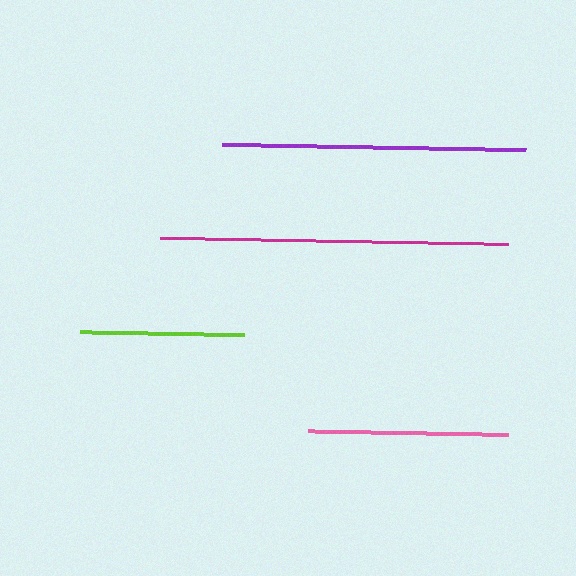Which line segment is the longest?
The magenta line is the longest at approximately 348 pixels.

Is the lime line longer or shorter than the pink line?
The pink line is longer than the lime line.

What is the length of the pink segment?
The pink segment is approximately 201 pixels long.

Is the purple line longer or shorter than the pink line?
The purple line is longer than the pink line.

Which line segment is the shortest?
The lime line is the shortest at approximately 165 pixels.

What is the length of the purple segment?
The purple segment is approximately 305 pixels long.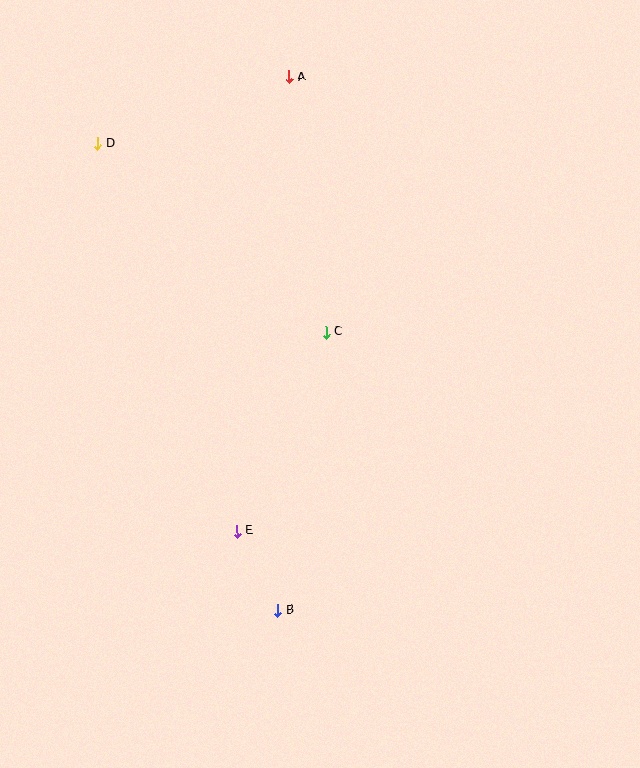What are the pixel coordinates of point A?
Point A is at (289, 77).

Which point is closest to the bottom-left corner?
Point B is closest to the bottom-left corner.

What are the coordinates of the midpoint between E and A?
The midpoint between E and A is at (263, 304).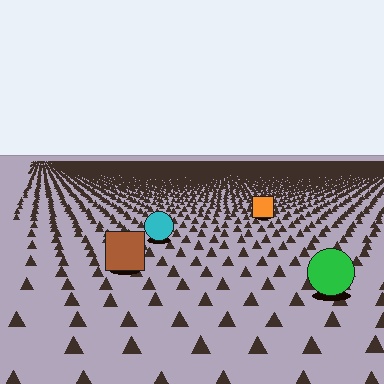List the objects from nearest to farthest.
From nearest to farthest: the green circle, the brown square, the cyan circle, the orange square.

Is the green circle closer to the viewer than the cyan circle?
Yes. The green circle is closer — you can tell from the texture gradient: the ground texture is coarser near it.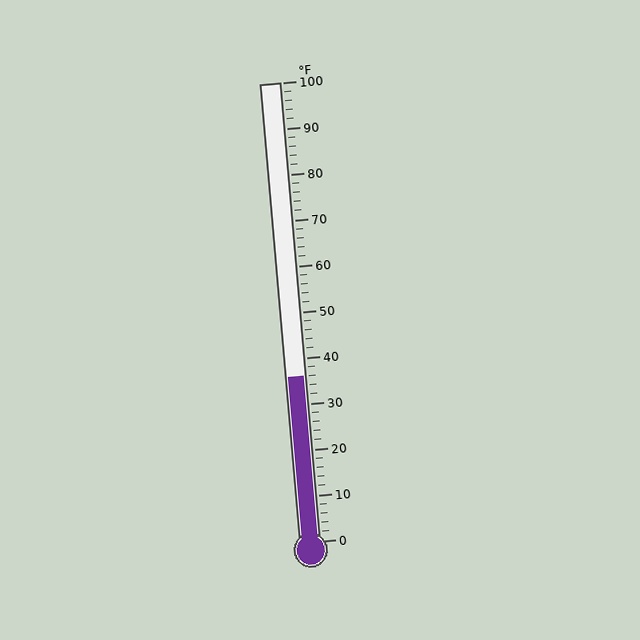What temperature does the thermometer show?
The thermometer shows approximately 36°F.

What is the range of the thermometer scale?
The thermometer scale ranges from 0°F to 100°F.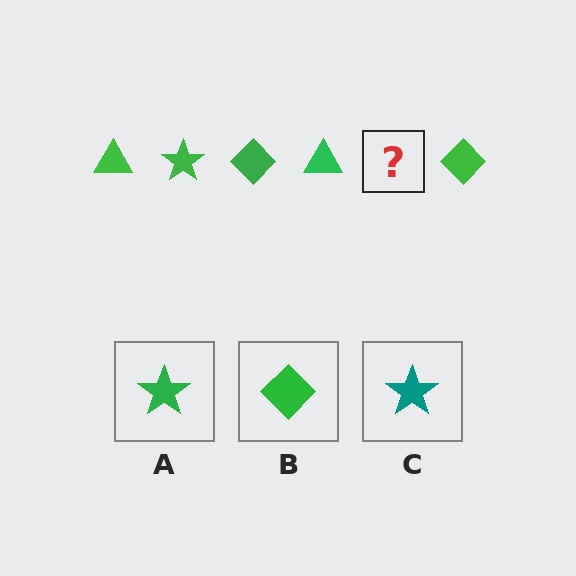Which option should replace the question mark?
Option A.